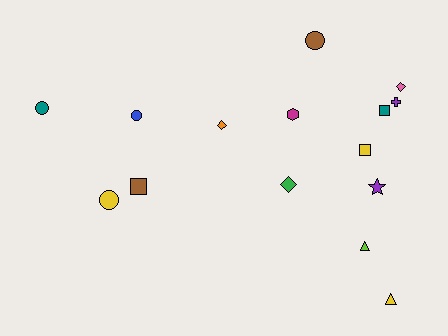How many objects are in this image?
There are 15 objects.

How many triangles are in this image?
There are 2 triangles.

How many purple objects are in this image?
There are 2 purple objects.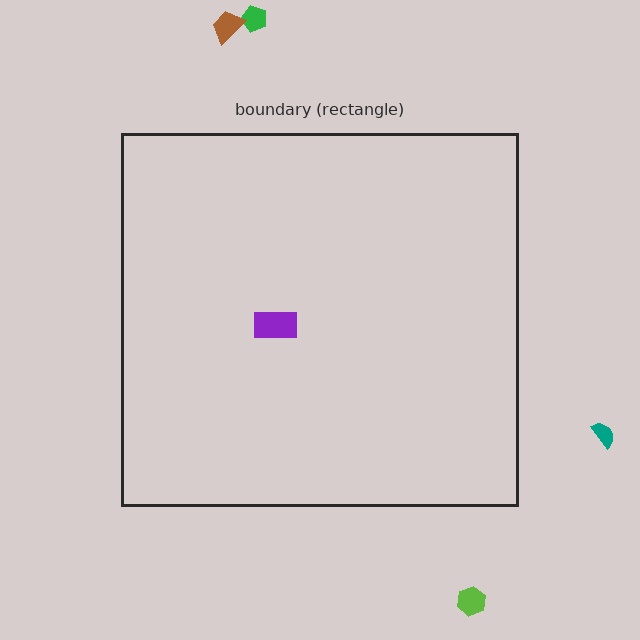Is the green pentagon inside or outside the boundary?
Outside.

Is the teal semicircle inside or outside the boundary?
Outside.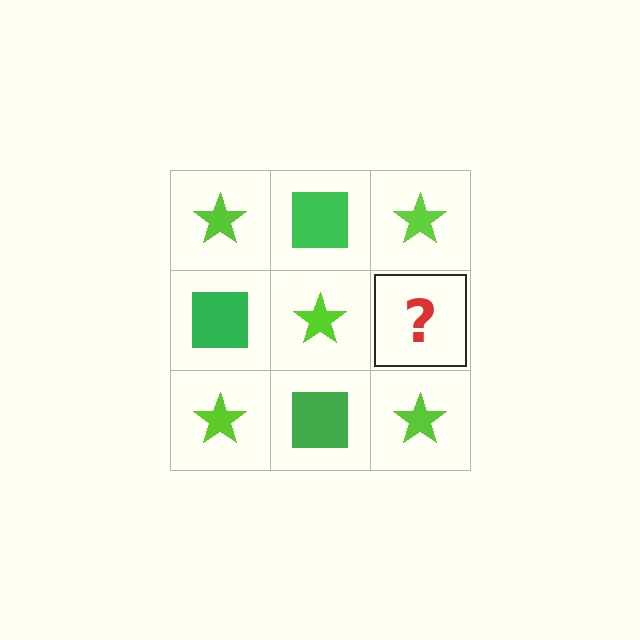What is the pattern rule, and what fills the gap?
The rule is that it alternates lime star and green square in a checkerboard pattern. The gap should be filled with a green square.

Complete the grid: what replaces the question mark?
The question mark should be replaced with a green square.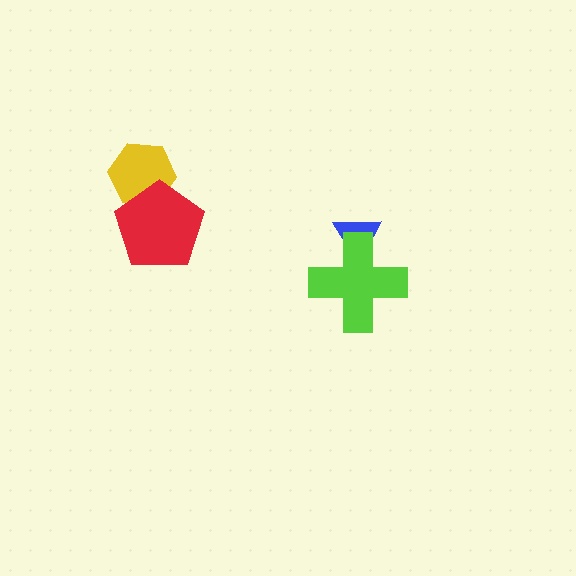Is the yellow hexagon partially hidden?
Yes, it is partially covered by another shape.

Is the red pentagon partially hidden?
No, no other shape covers it.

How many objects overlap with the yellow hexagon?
1 object overlaps with the yellow hexagon.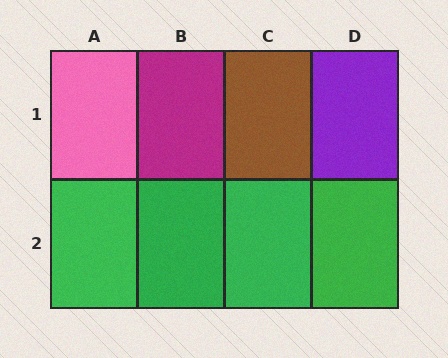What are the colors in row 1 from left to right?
Pink, magenta, brown, purple.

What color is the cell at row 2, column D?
Green.